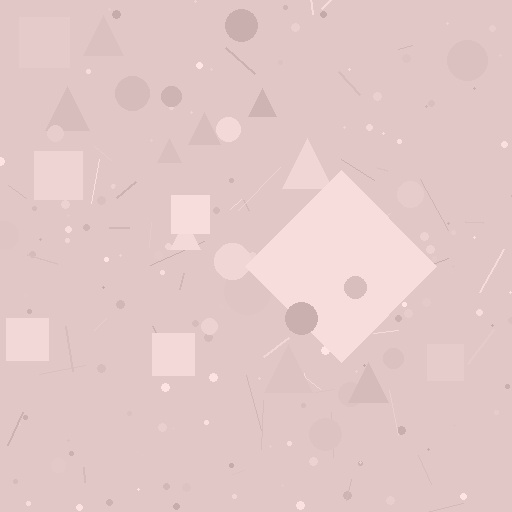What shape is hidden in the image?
A diamond is hidden in the image.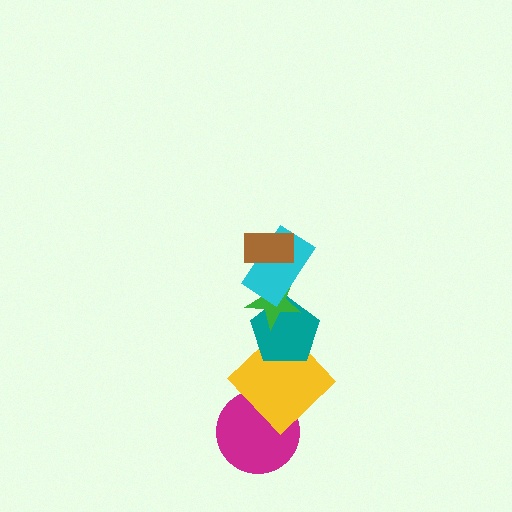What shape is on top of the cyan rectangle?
The brown rectangle is on top of the cyan rectangle.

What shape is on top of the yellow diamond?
The teal pentagon is on top of the yellow diamond.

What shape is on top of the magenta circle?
The yellow diamond is on top of the magenta circle.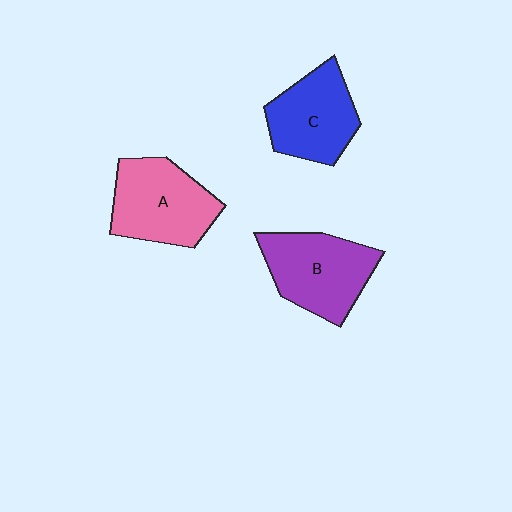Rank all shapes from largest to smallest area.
From largest to smallest: A (pink), B (purple), C (blue).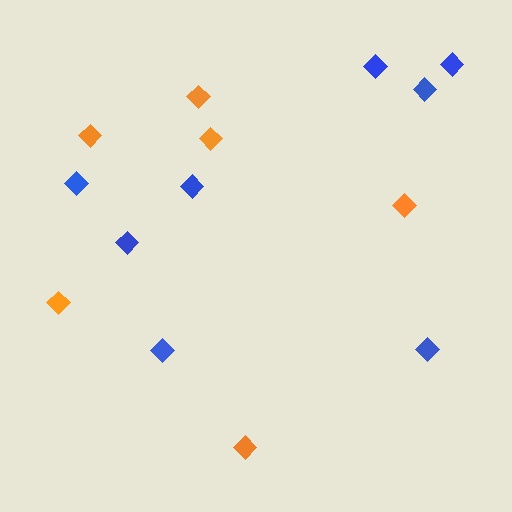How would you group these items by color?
There are 2 groups: one group of orange diamonds (6) and one group of blue diamonds (8).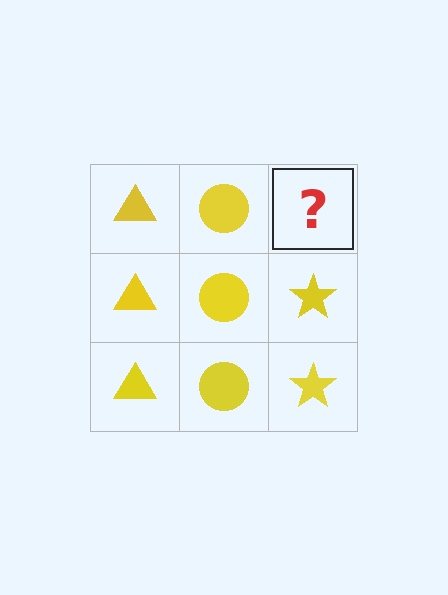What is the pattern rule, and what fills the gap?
The rule is that each column has a consistent shape. The gap should be filled with a yellow star.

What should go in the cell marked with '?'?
The missing cell should contain a yellow star.